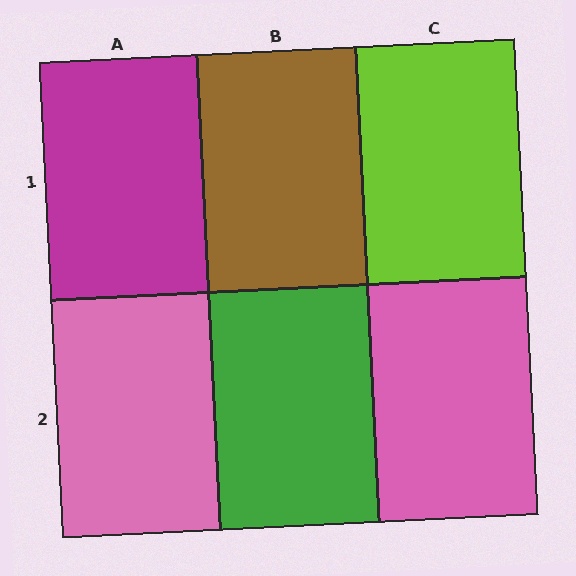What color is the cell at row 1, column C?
Lime.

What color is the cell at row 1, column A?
Magenta.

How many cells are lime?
1 cell is lime.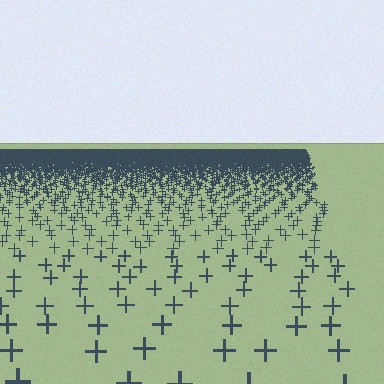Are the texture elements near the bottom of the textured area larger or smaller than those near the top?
Larger. Near the bottom, elements are closer to the viewer and appear at a bigger on-screen size.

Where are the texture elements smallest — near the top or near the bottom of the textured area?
Near the top.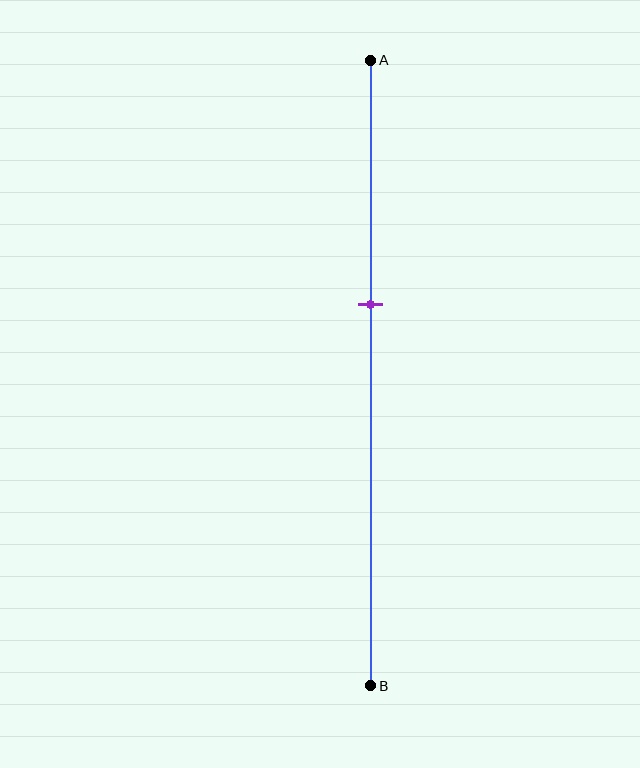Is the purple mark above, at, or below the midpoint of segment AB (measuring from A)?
The purple mark is above the midpoint of segment AB.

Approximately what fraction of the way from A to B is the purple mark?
The purple mark is approximately 40% of the way from A to B.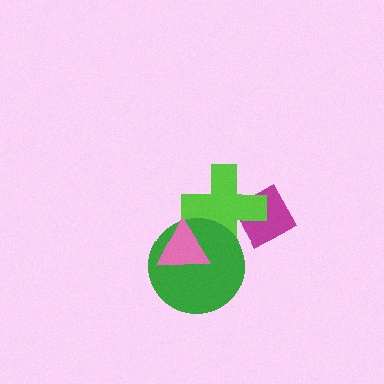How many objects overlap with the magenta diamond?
1 object overlaps with the magenta diamond.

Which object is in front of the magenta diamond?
The lime cross is in front of the magenta diamond.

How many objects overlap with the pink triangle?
2 objects overlap with the pink triangle.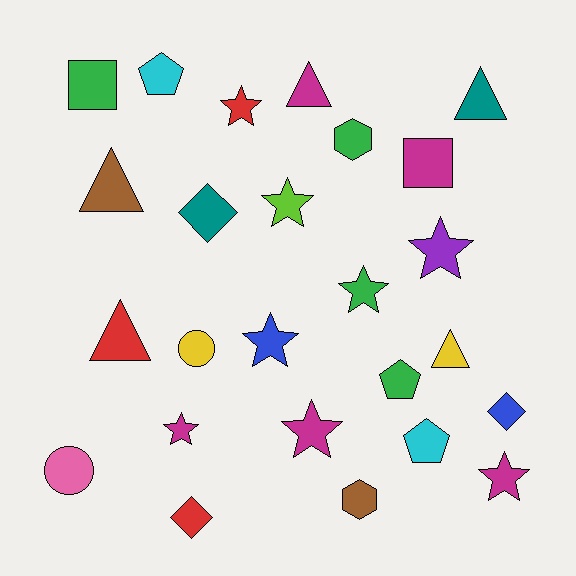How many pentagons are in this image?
There are 3 pentagons.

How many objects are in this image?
There are 25 objects.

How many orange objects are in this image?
There are no orange objects.